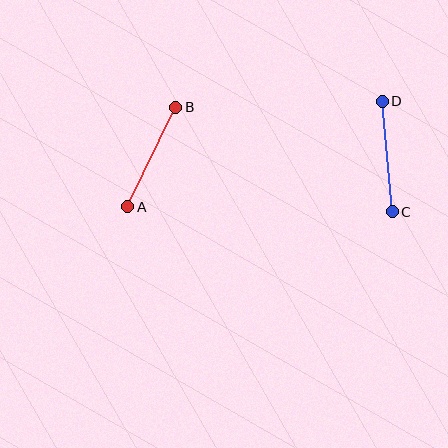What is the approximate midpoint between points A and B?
The midpoint is at approximately (152, 157) pixels.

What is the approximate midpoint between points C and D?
The midpoint is at approximately (387, 157) pixels.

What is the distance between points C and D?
The distance is approximately 111 pixels.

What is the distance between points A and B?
The distance is approximately 111 pixels.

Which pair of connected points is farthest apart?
Points C and D are farthest apart.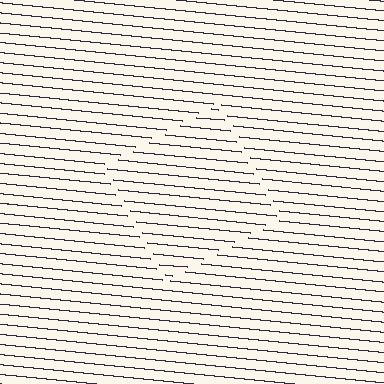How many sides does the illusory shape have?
4 sides — the line-ends trace a square.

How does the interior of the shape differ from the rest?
The interior of the shape contains the same grating, shifted by half a period — the contour is defined by the phase discontinuity where line-ends from the inner and outer gratings abut.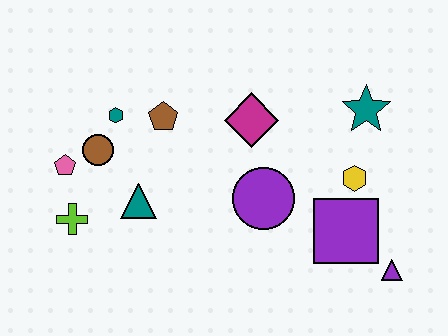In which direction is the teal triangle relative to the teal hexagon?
The teal triangle is below the teal hexagon.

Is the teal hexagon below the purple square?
No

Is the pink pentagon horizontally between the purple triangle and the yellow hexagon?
No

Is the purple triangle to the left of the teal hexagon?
No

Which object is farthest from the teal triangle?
The purple triangle is farthest from the teal triangle.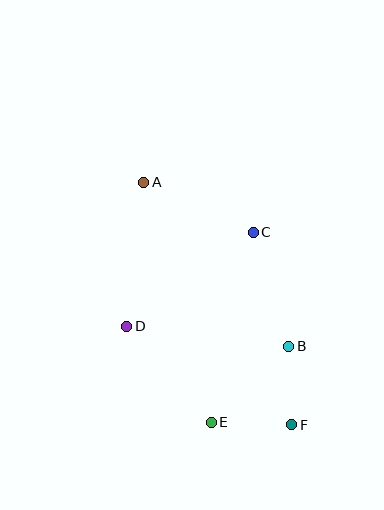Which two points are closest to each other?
Points B and F are closest to each other.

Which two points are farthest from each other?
Points A and F are farthest from each other.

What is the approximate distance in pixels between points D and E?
The distance between D and E is approximately 128 pixels.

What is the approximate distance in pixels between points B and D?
The distance between B and D is approximately 163 pixels.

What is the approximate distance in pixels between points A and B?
The distance between A and B is approximately 219 pixels.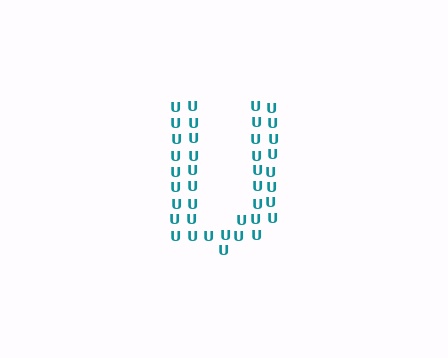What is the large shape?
The large shape is the letter U.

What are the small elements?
The small elements are letter U's.